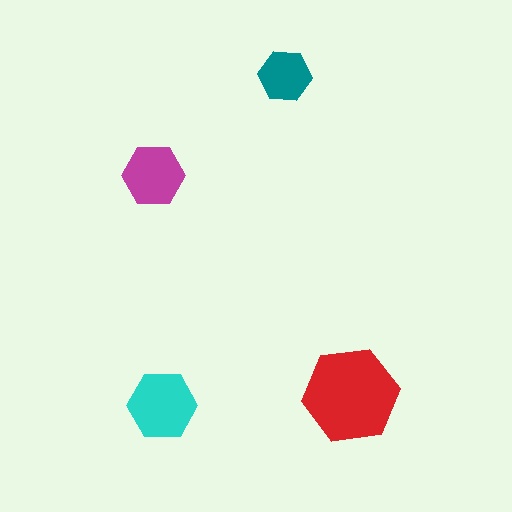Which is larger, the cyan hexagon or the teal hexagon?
The cyan one.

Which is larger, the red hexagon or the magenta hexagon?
The red one.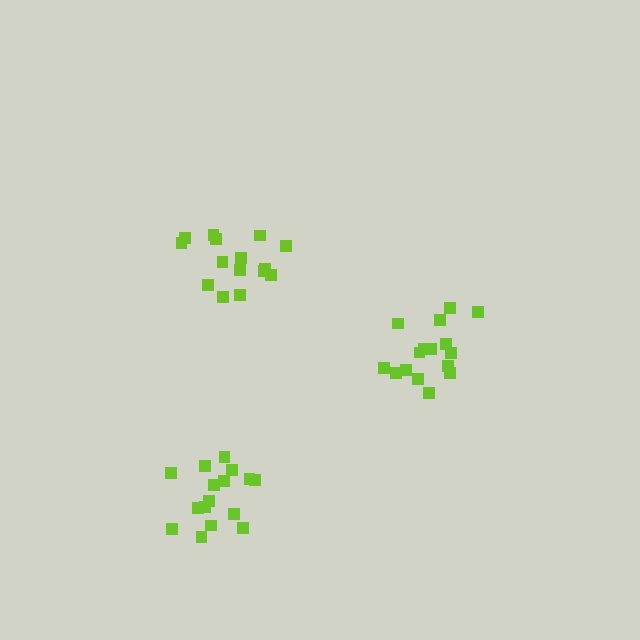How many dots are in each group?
Group 1: 16 dots, Group 2: 16 dots, Group 3: 15 dots (47 total).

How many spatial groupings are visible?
There are 3 spatial groupings.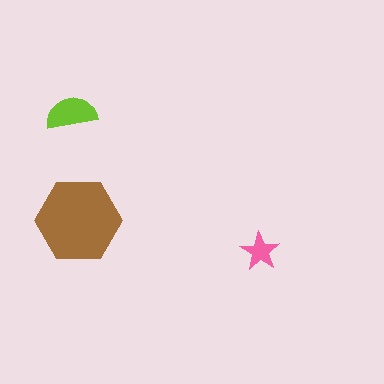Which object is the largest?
The brown hexagon.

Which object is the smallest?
The pink star.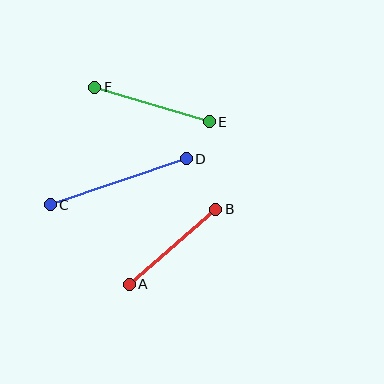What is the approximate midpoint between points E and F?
The midpoint is at approximately (152, 104) pixels.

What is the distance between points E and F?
The distance is approximately 120 pixels.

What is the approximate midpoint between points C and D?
The midpoint is at approximately (118, 182) pixels.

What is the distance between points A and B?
The distance is approximately 114 pixels.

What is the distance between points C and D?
The distance is approximately 144 pixels.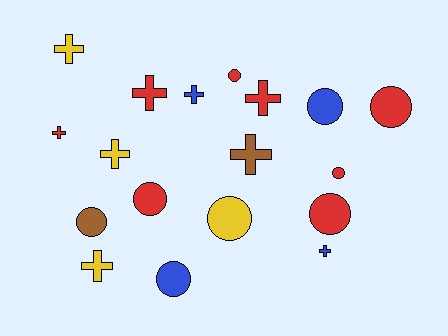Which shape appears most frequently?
Cross, with 9 objects.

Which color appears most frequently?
Red, with 8 objects.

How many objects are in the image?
There are 18 objects.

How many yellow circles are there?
There is 1 yellow circle.